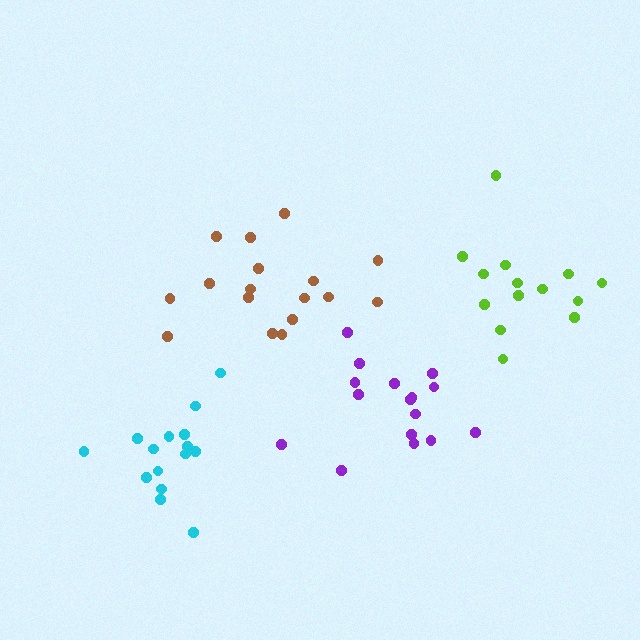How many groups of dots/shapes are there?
There are 4 groups.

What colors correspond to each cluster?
The clusters are colored: brown, lime, purple, cyan.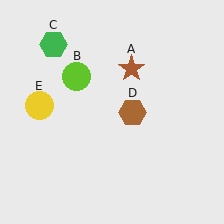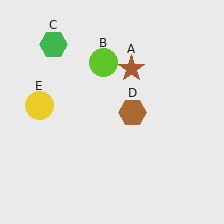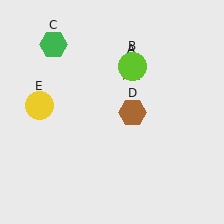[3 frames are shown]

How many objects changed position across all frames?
1 object changed position: lime circle (object B).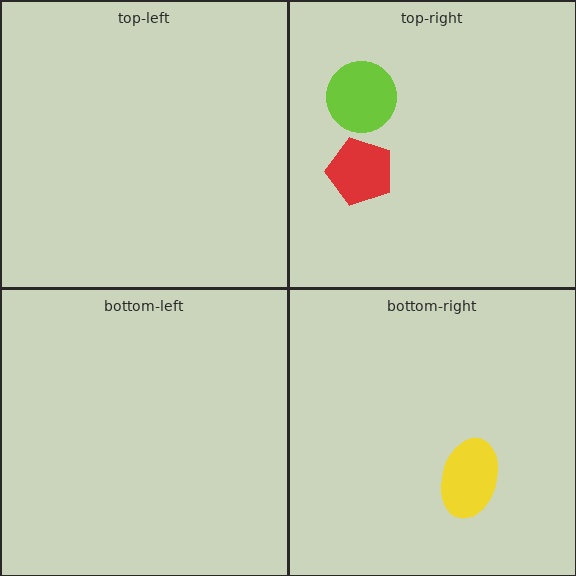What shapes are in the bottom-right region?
The yellow ellipse.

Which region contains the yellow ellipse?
The bottom-right region.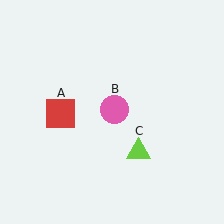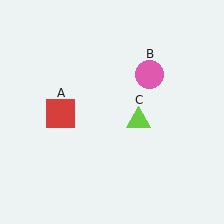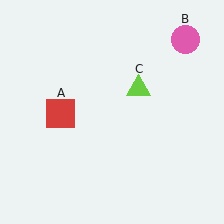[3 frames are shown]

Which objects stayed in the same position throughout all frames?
Red square (object A) remained stationary.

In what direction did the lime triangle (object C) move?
The lime triangle (object C) moved up.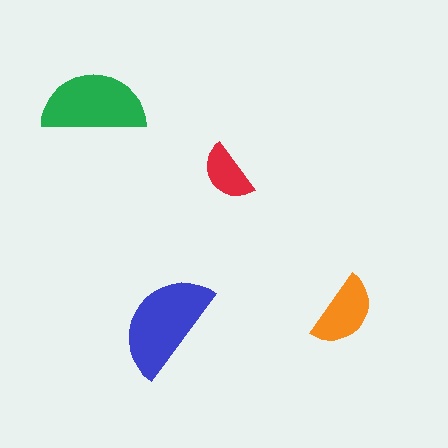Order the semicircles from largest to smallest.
the blue one, the green one, the orange one, the red one.